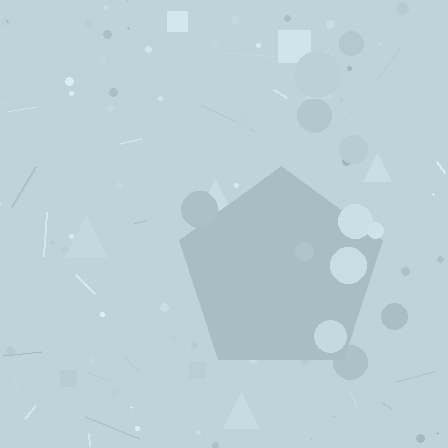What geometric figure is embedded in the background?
A pentagon is embedded in the background.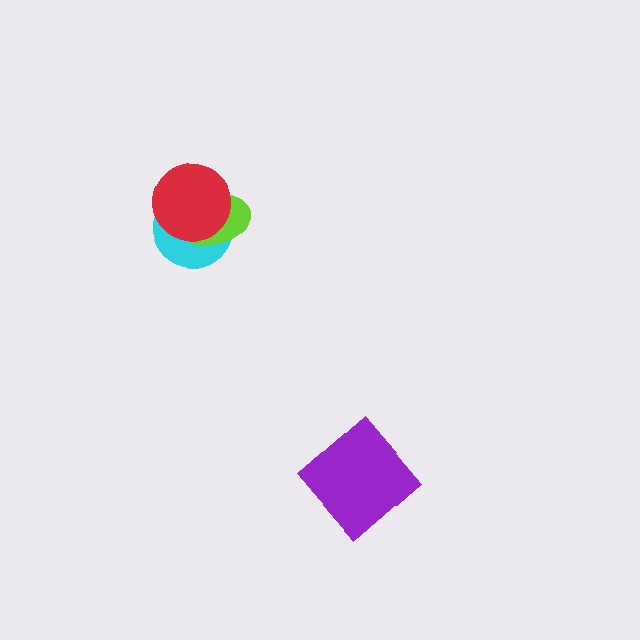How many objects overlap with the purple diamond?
0 objects overlap with the purple diamond.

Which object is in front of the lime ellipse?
The red circle is in front of the lime ellipse.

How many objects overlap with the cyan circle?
2 objects overlap with the cyan circle.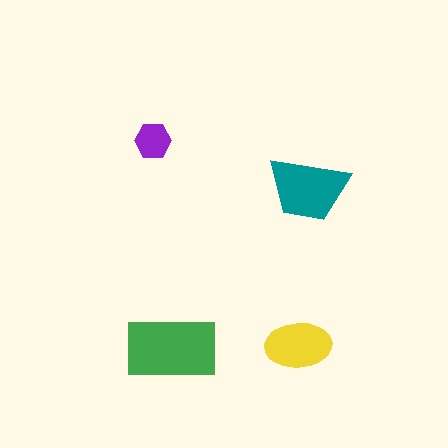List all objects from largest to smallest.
The green rectangle, the teal trapezoid, the yellow ellipse, the purple hexagon.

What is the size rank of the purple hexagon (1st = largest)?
4th.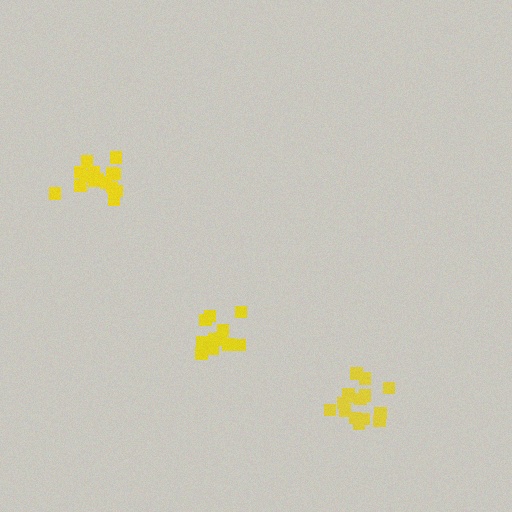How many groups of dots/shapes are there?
There are 3 groups.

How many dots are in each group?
Group 1: 12 dots, Group 2: 15 dots, Group 3: 16 dots (43 total).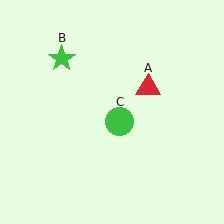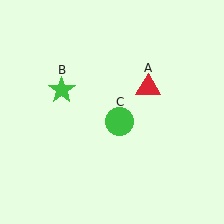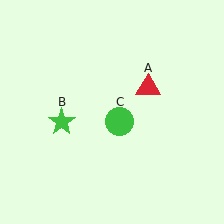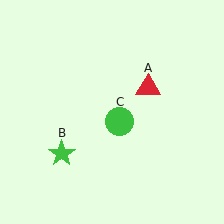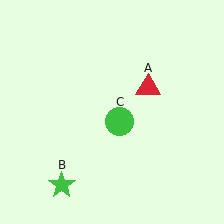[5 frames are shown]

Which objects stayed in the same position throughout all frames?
Red triangle (object A) and green circle (object C) remained stationary.